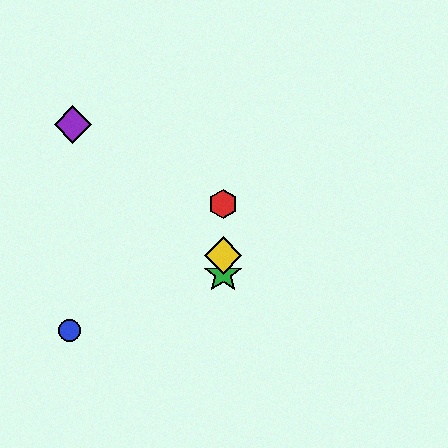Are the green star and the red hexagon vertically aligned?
Yes, both are at x≈223.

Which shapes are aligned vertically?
The red hexagon, the green star, the yellow diamond are aligned vertically.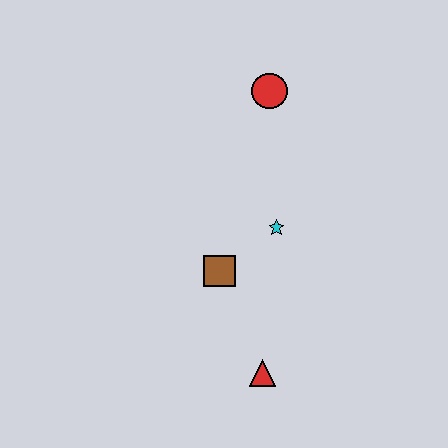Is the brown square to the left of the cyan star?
Yes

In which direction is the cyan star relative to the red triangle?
The cyan star is above the red triangle.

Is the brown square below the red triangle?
No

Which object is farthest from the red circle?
The red triangle is farthest from the red circle.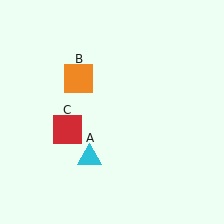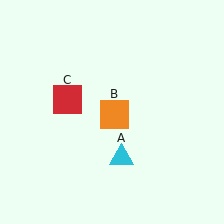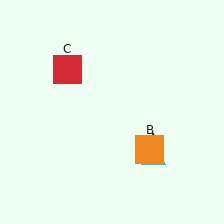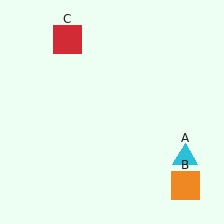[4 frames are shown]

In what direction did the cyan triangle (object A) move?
The cyan triangle (object A) moved right.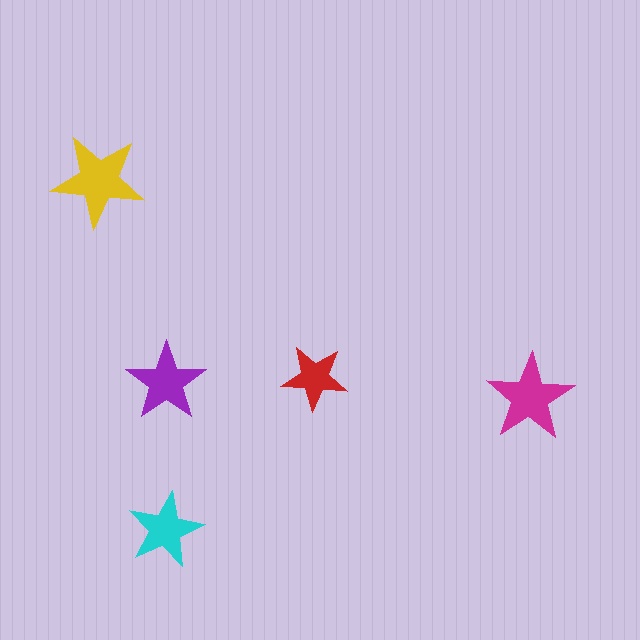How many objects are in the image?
There are 5 objects in the image.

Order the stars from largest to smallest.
the yellow one, the magenta one, the purple one, the cyan one, the red one.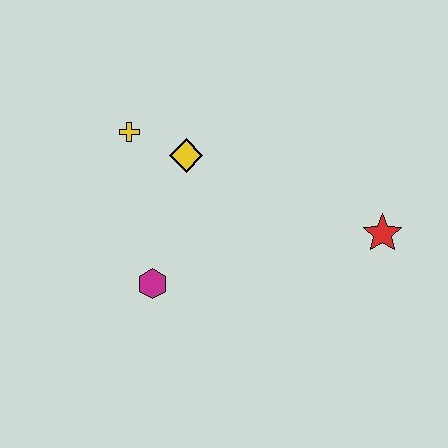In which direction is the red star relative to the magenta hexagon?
The red star is to the right of the magenta hexagon.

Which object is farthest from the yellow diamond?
The red star is farthest from the yellow diamond.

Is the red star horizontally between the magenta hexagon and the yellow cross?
No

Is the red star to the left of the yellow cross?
No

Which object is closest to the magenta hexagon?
The yellow diamond is closest to the magenta hexagon.